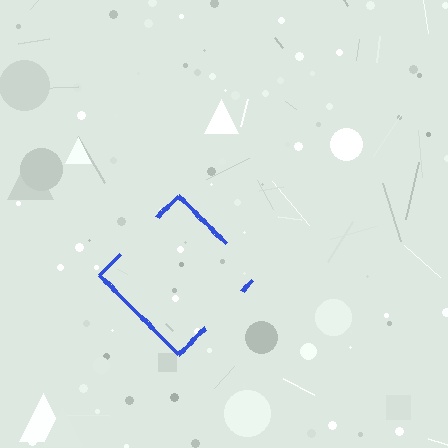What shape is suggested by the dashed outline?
The dashed outline suggests a diamond.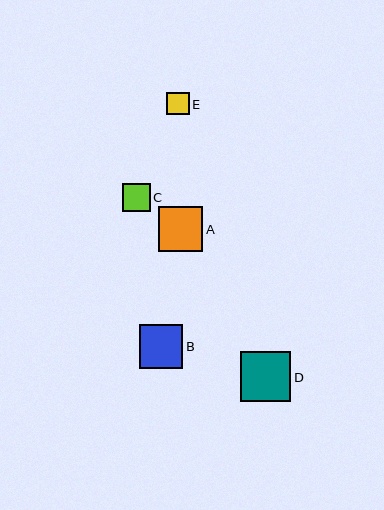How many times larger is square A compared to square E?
Square A is approximately 2.0 times the size of square E.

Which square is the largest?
Square D is the largest with a size of approximately 50 pixels.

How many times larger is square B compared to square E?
Square B is approximately 1.9 times the size of square E.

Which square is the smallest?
Square E is the smallest with a size of approximately 23 pixels.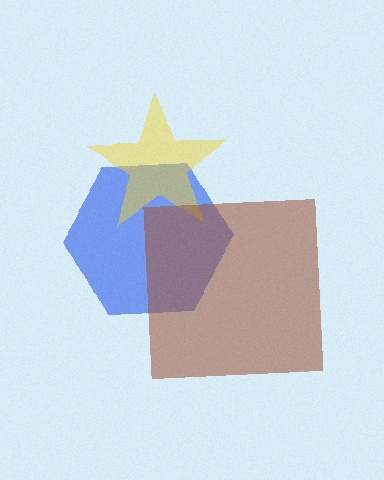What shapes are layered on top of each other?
The layered shapes are: a blue hexagon, a yellow star, a brown square.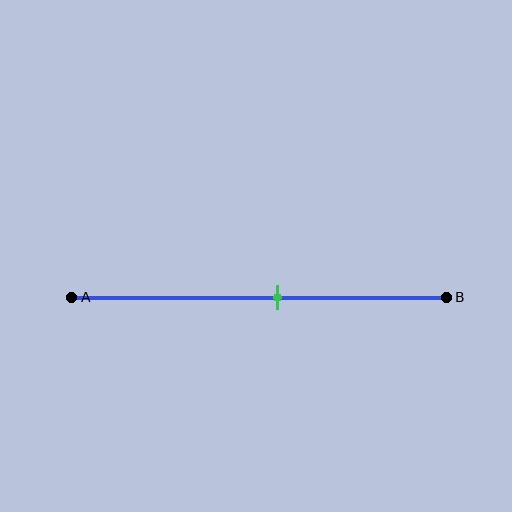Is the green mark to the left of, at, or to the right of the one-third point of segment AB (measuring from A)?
The green mark is to the right of the one-third point of segment AB.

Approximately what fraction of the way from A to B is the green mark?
The green mark is approximately 55% of the way from A to B.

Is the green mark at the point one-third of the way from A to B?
No, the mark is at about 55% from A, not at the 33% one-third point.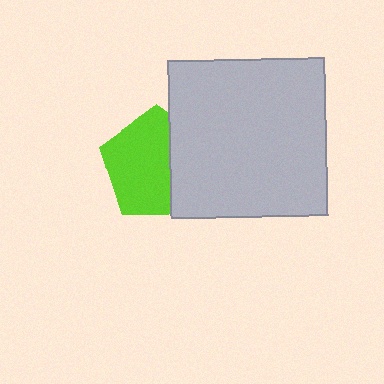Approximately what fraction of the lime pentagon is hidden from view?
Roughly 37% of the lime pentagon is hidden behind the light gray square.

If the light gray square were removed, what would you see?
You would see the complete lime pentagon.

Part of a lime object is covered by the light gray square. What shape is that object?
It is a pentagon.